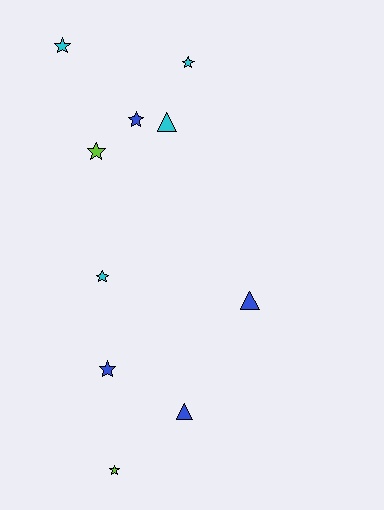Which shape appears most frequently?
Star, with 7 objects.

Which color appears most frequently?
Blue, with 4 objects.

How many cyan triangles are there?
There is 1 cyan triangle.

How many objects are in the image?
There are 10 objects.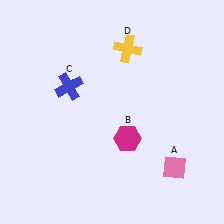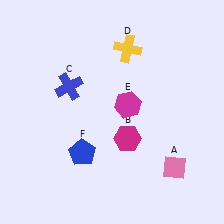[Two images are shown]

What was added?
A magenta hexagon (E), a blue pentagon (F) were added in Image 2.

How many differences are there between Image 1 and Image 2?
There are 2 differences between the two images.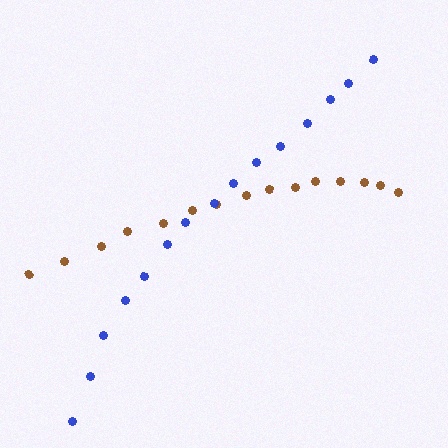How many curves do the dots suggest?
There are 2 distinct paths.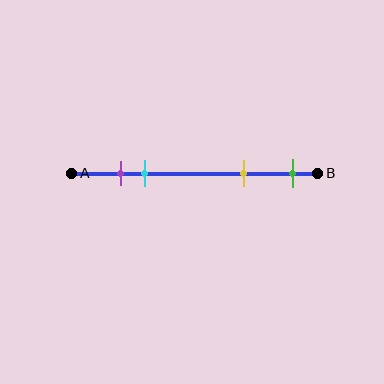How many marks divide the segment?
There are 4 marks dividing the segment.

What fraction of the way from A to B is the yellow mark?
The yellow mark is approximately 70% (0.7) of the way from A to B.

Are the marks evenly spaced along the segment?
No, the marks are not evenly spaced.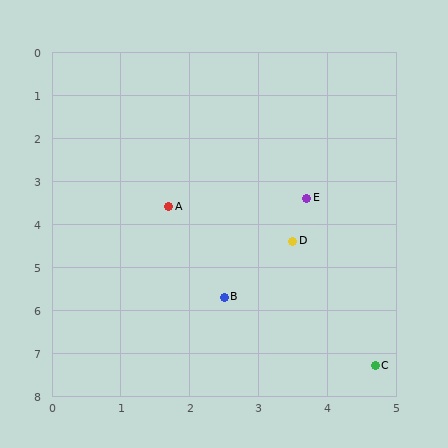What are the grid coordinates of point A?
Point A is at approximately (1.7, 3.6).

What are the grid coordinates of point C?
Point C is at approximately (4.7, 7.3).